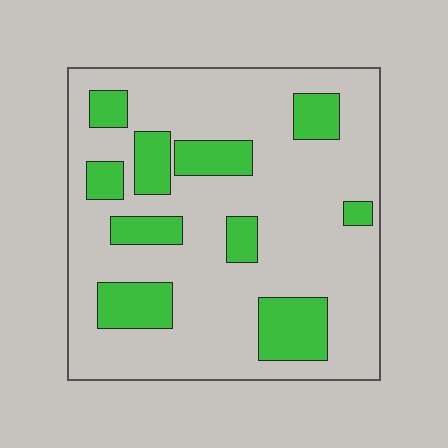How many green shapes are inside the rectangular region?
10.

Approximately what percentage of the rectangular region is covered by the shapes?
Approximately 25%.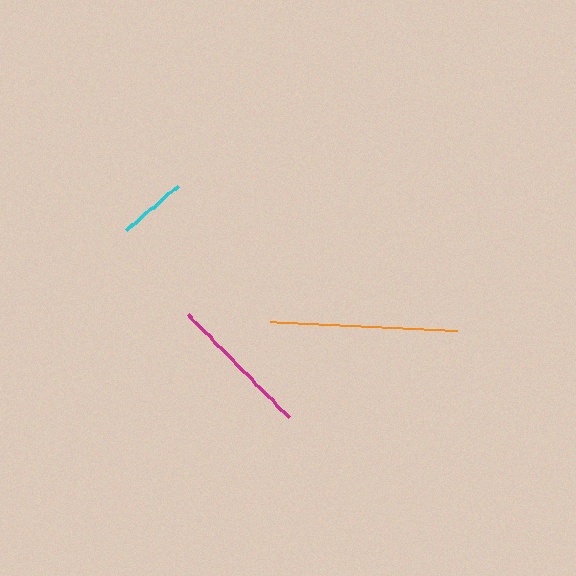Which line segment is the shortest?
The cyan line is the shortest at approximately 69 pixels.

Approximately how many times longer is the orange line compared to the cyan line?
The orange line is approximately 2.7 times the length of the cyan line.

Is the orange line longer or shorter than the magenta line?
The orange line is longer than the magenta line.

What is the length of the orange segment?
The orange segment is approximately 188 pixels long.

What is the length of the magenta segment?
The magenta segment is approximately 145 pixels long.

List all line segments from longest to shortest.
From longest to shortest: orange, magenta, cyan.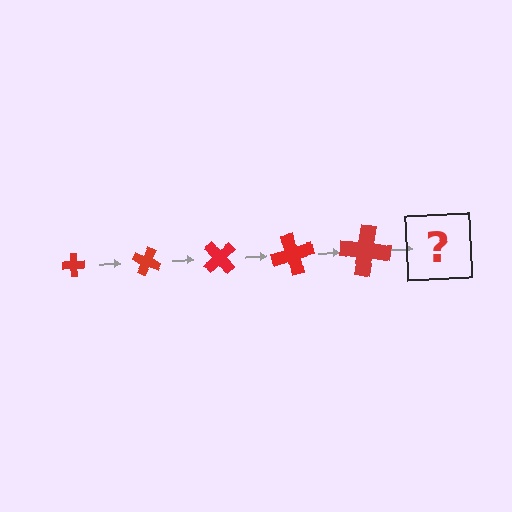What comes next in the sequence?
The next element should be a cross, larger than the previous one and rotated 125 degrees from the start.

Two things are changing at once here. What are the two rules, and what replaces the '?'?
The two rules are that the cross grows larger each step and it rotates 25 degrees each step. The '?' should be a cross, larger than the previous one and rotated 125 degrees from the start.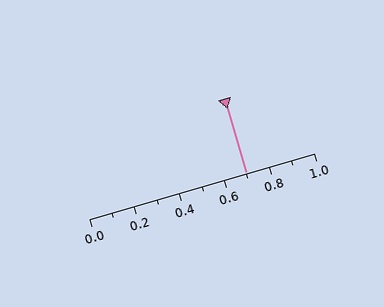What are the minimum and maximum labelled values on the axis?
The axis runs from 0.0 to 1.0.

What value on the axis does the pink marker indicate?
The marker indicates approximately 0.7.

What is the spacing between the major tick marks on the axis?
The major ticks are spaced 0.2 apart.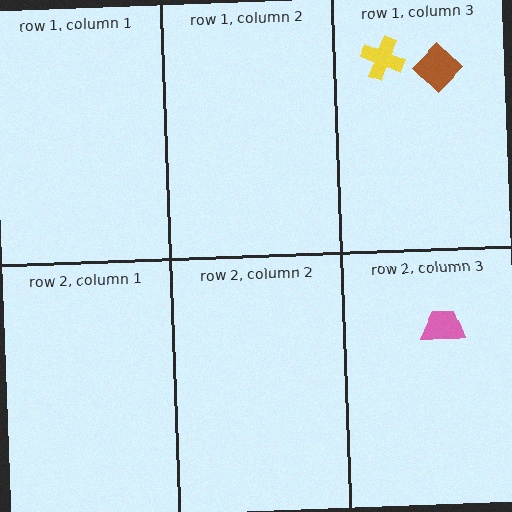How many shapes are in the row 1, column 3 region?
2.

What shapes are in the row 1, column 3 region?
The brown diamond, the yellow cross.